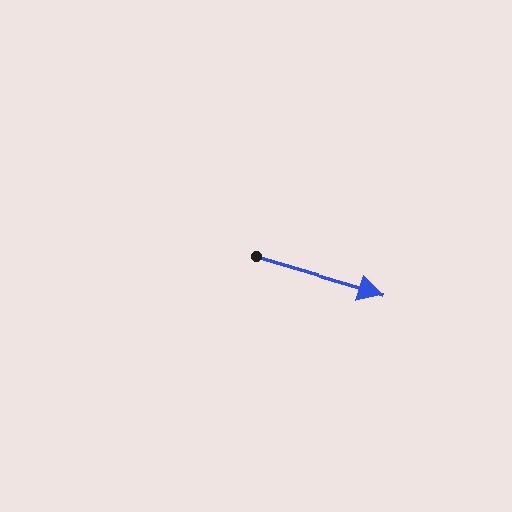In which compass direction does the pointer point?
East.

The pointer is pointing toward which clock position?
Roughly 4 o'clock.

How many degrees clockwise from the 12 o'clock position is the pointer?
Approximately 107 degrees.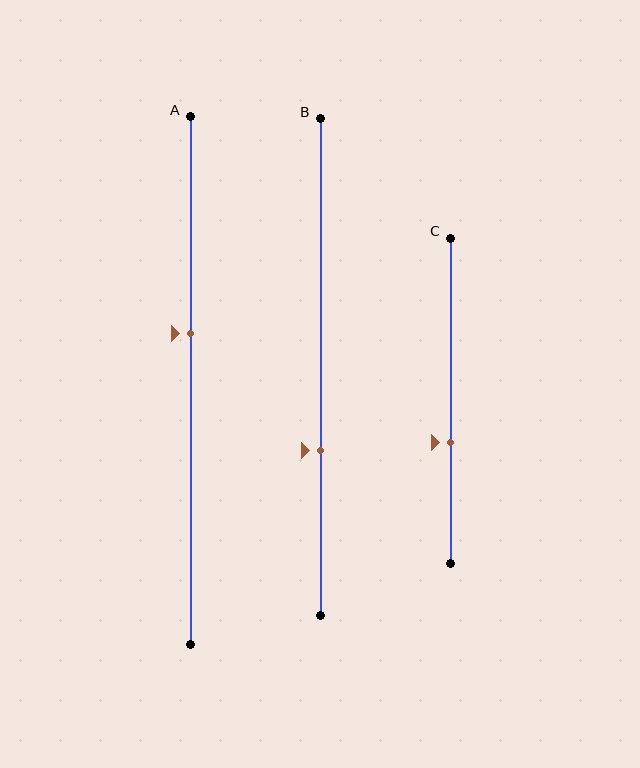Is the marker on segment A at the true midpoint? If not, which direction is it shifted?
No, the marker on segment A is shifted upward by about 9% of the segment length.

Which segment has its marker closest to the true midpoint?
Segment A has its marker closest to the true midpoint.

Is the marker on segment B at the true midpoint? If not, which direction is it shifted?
No, the marker on segment B is shifted downward by about 17% of the segment length.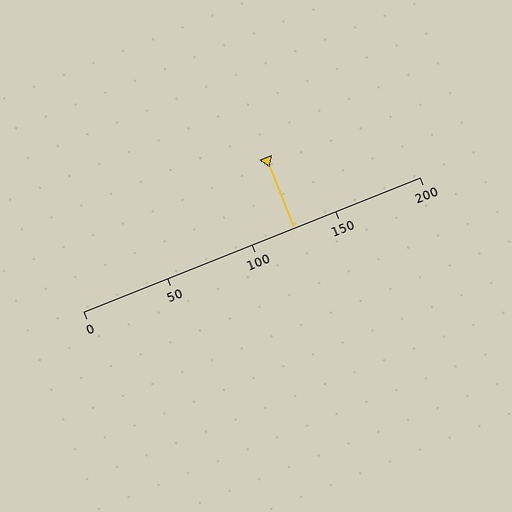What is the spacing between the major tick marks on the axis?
The major ticks are spaced 50 apart.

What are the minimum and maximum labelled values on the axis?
The axis runs from 0 to 200.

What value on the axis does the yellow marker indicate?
The marker indicates approximately 125.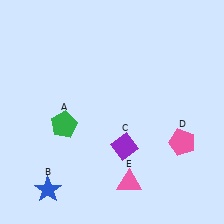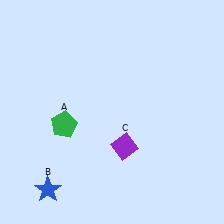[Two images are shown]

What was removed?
The pink triangle (E), the pink pentagon (D) were removed in Image 2.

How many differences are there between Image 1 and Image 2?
There are 2 differences between the two images.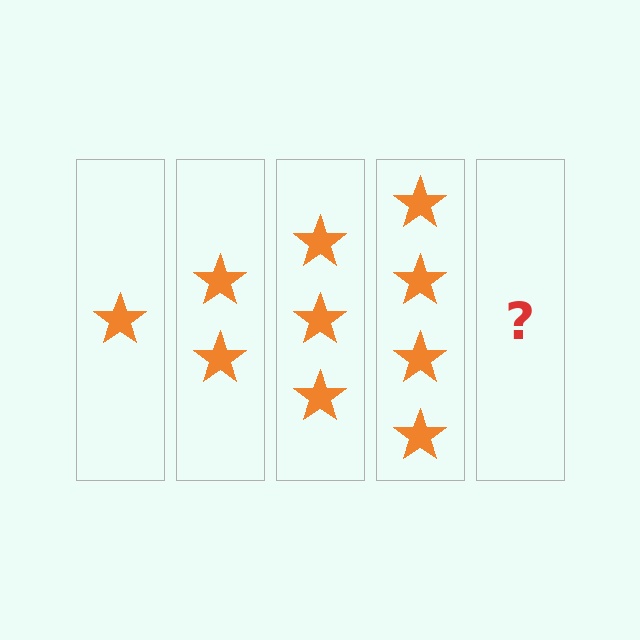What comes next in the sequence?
The next element should be 5 stars.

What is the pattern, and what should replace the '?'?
The pattern is that each step adds one more star. The '?' should be 5 stars.